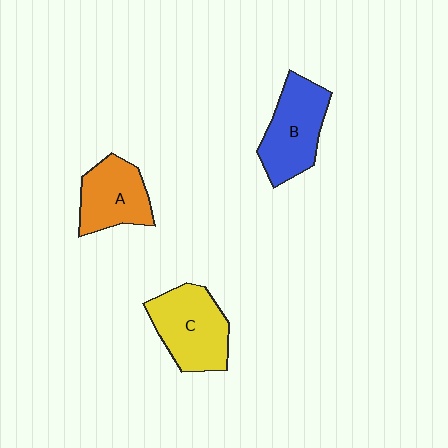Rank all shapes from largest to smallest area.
From largest to smallest: C (yellow), B (blue), A (orange).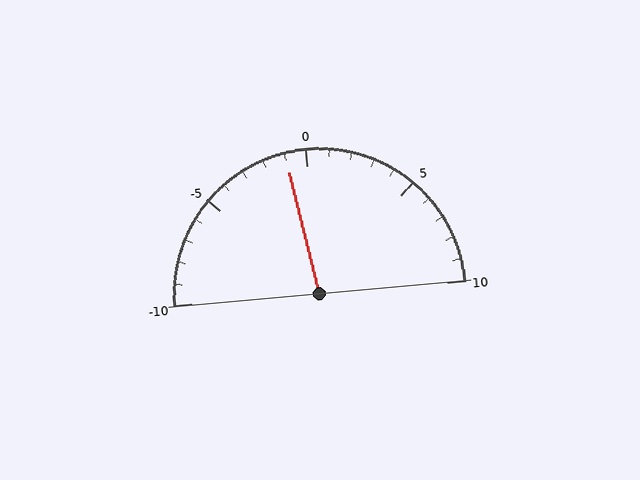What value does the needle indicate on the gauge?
The needle indicates approximately -1.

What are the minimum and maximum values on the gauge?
The gauge ranges from -10 to 10.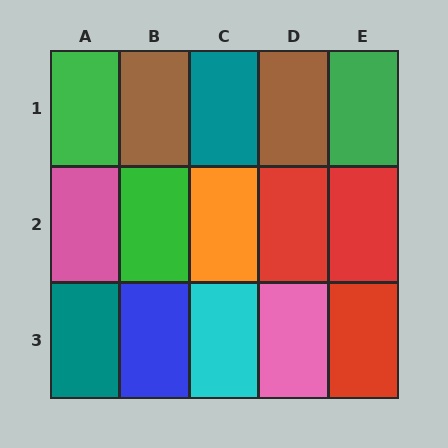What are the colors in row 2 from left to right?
Pink, green, orange, red, red.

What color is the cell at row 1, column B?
Brown.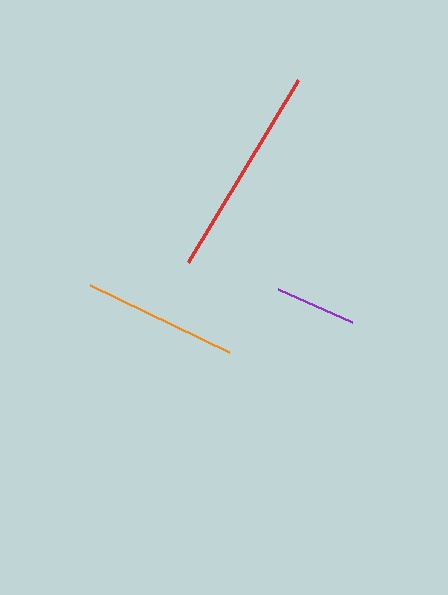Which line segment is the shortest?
The purple line is the shortest at approximately 82 pixels.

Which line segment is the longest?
The red line is the longest at approximately 212 pixels.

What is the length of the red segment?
The red segment is approximately 212 pixels long.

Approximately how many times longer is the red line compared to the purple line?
The red line is approximately 2.6 times the length of the purple line.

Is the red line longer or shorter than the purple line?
The red line is longer than the purple line.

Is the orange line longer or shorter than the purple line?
The orange line is longer than the purple line.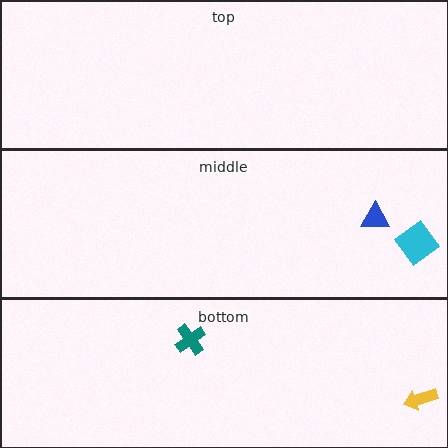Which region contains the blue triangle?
The middle region.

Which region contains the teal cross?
The bottom region.